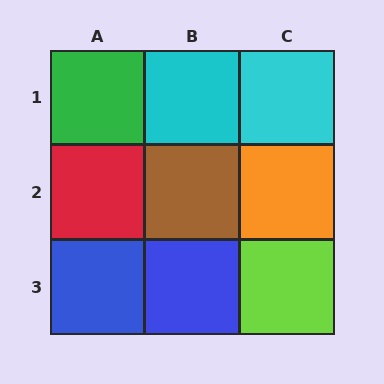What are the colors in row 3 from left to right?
Blue, blue, lime.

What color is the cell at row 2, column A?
Red.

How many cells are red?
1 cell is red.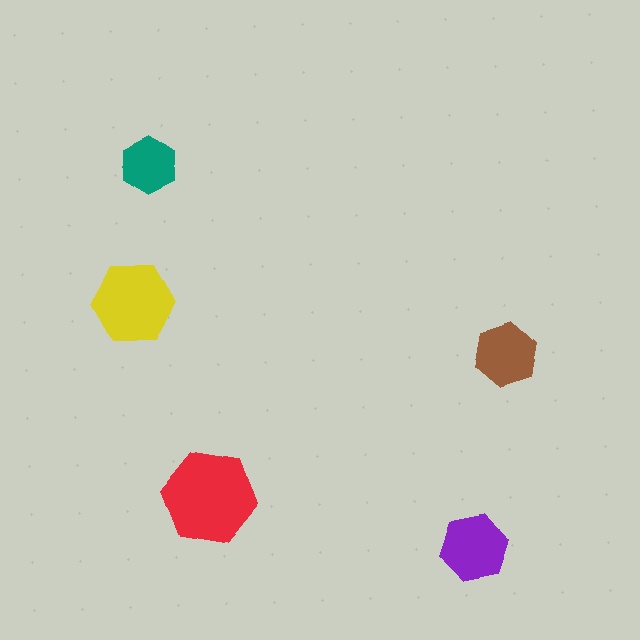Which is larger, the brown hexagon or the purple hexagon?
The purple one.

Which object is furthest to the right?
The brown hexagon is rightmost.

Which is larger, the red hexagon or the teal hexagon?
The red one.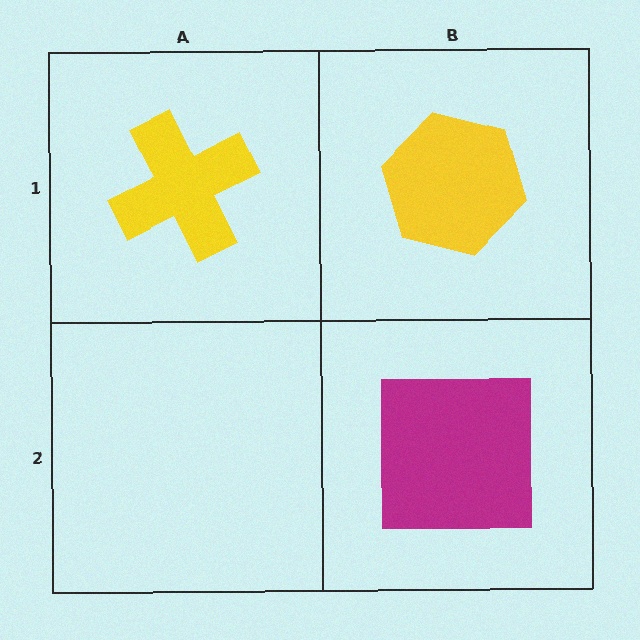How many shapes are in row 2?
1 shape.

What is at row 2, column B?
A magenta square.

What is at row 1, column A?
A yellow cross.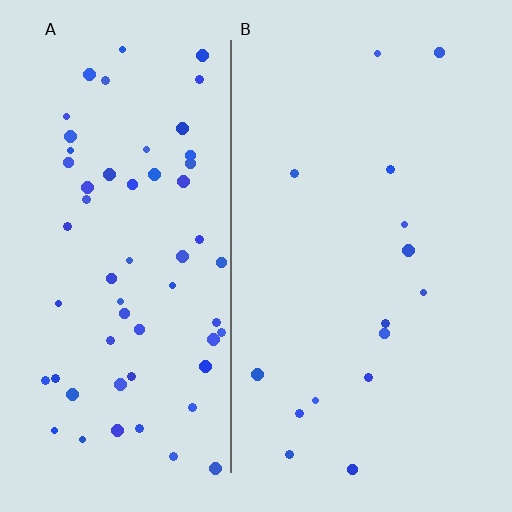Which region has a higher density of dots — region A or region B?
A (the left).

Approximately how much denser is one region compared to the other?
Approximately 4.0× — region A over region B.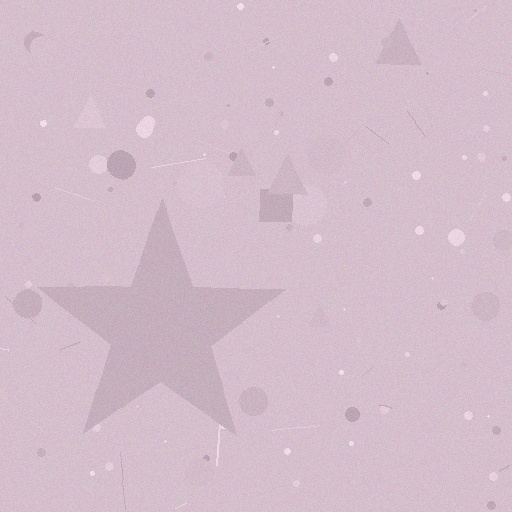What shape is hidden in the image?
A star is hidden in the image.